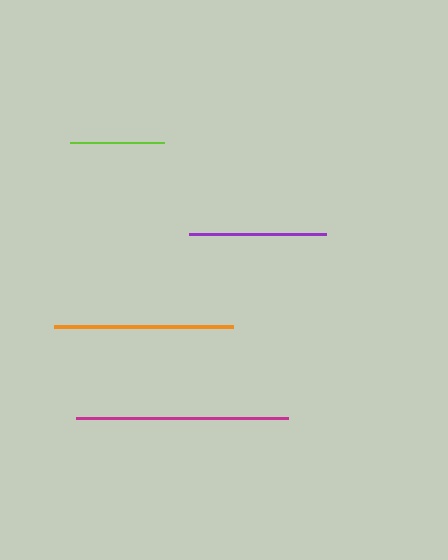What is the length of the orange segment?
The orange segment is approximately 179 pixels long.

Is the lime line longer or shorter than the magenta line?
The magenta line is longer than the lime line.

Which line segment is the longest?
The magenta line is the longest at approximately 213 pixels.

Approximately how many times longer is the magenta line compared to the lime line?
The magenta line is approximately 2.3 times the length of the lime line.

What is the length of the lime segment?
The lime segment is approximately 94 pixels long.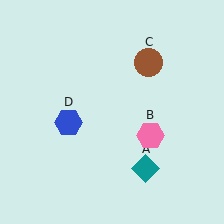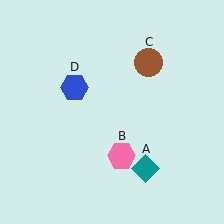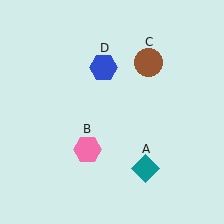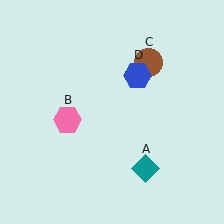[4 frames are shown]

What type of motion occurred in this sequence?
The pink hexagon (object B), blue hexagon (object D) rotated clockwise around the center of the scene.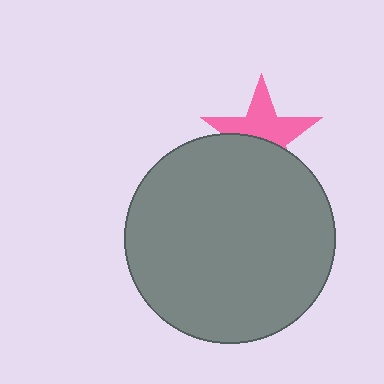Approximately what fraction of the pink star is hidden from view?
Roughly 44% of the pink star is hidden behind the gray circle.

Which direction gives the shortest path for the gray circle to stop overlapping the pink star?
Moving down gives the shortest separation.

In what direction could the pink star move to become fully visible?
The pink star could move up. That would shift it out from behind the gray circle entirely.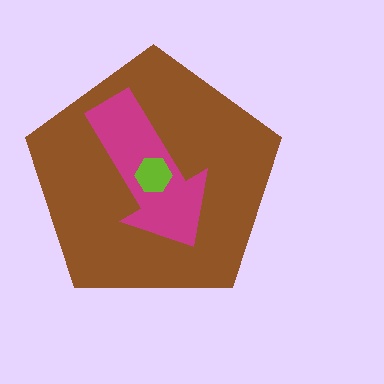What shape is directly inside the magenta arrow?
The lime hexagon.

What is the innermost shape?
The lime hexagon.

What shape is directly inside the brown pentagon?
The magenta arrow.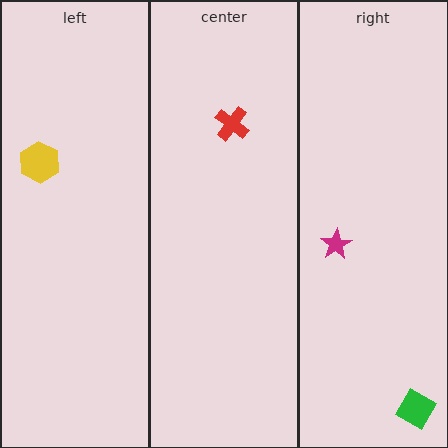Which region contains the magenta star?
The right region.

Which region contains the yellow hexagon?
The left region.